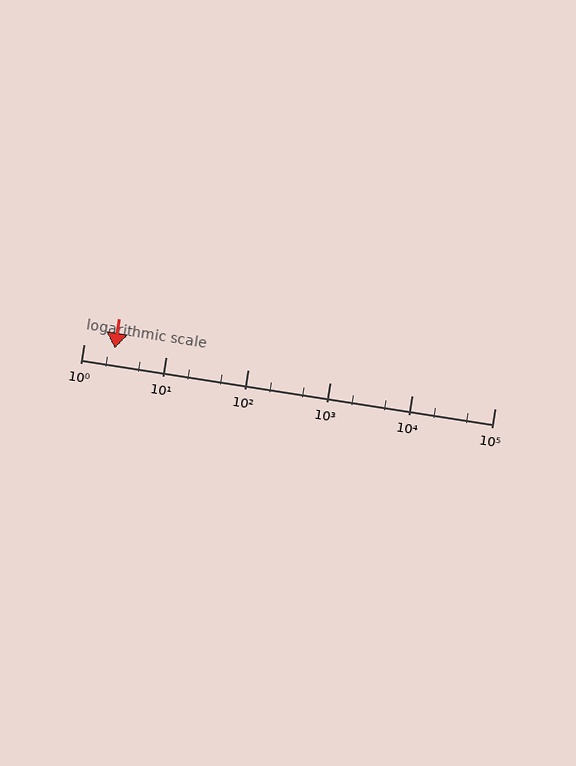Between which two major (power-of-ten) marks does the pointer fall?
The pointer is between 1 and 10.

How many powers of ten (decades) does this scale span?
The scale spans 5 decades, from 1 to 100000.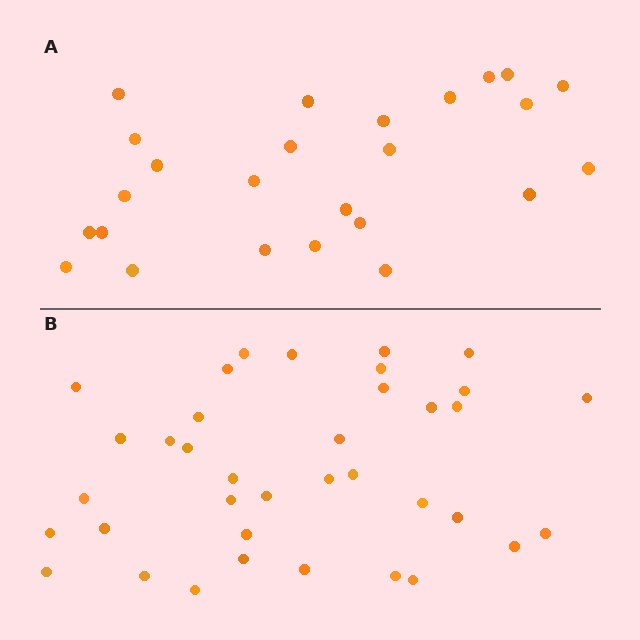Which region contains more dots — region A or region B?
Region B (the bottom region) has more dots.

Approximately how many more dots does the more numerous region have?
Region B has roughly 12 or so more dots than region A.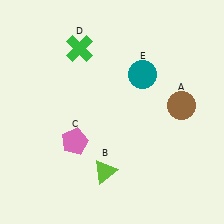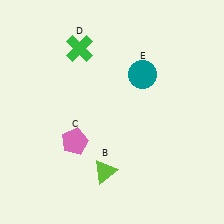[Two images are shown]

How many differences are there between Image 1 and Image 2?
There is 1 difference between the two images.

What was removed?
The brown circle (A) was removed in Image 2.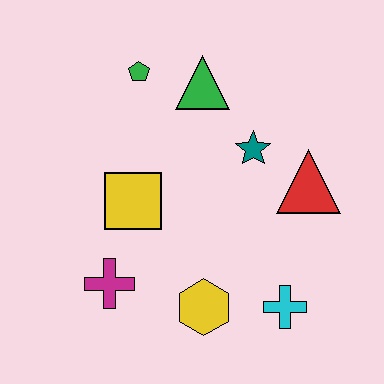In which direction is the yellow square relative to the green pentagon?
The yellow square is below the green pentagon.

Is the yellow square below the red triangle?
Yes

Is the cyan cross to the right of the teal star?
Yes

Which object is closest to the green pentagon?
The green triangle is closest to the green pentagon.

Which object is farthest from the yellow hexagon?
The green pentagon is farthest from the yellow hexagon.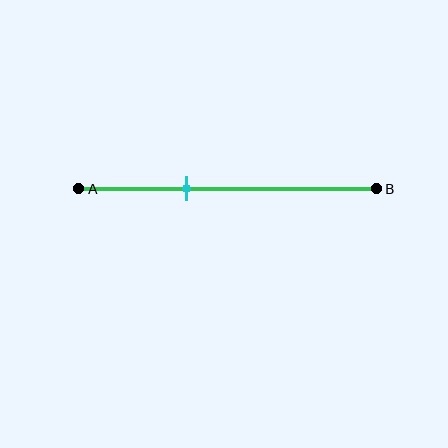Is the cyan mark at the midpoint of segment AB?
No, the mark is at about 35% from A, not at the 50% midpoint.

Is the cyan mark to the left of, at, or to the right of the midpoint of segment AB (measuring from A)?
The cyan mark is to the left of the midpoint of segment AB.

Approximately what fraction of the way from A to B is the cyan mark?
The cyan mark is approximately 35% of the way from A to B.